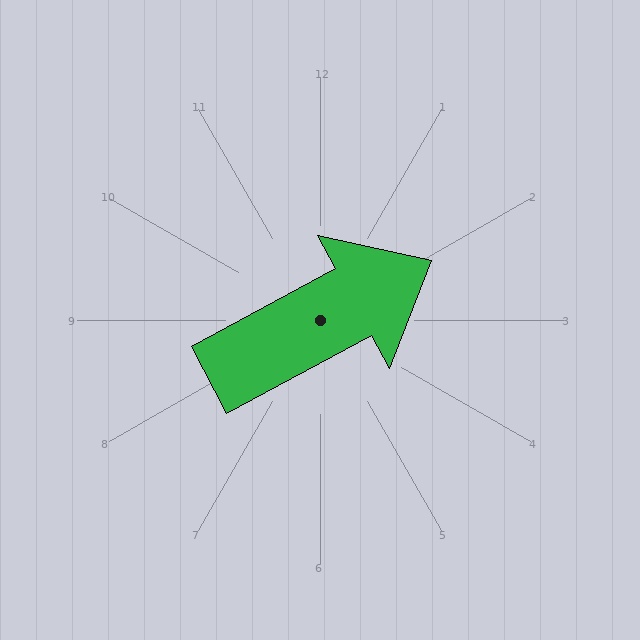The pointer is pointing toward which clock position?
Roughly 2 o'clock.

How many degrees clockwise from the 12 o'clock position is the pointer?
Approximately 62 degrees.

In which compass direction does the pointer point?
Northeast.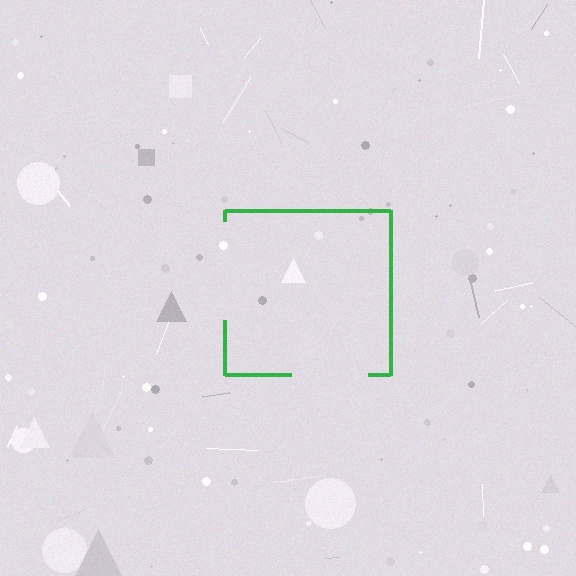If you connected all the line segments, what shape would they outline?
They would outline a square.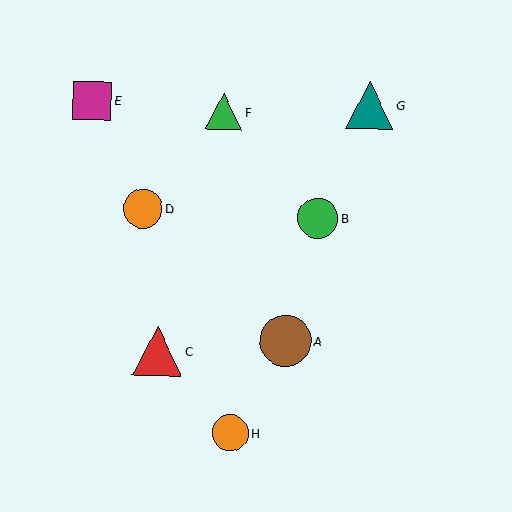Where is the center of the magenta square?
The center of the magenta square is at (92, 100).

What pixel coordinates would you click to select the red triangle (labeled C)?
Click at (158, 351) to select the red triangle C.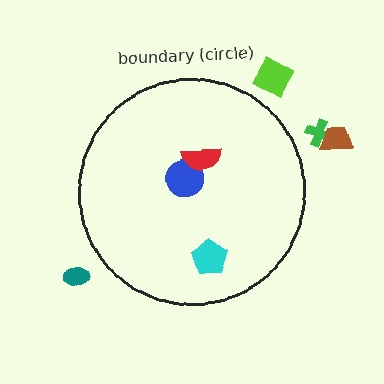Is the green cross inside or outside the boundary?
Outside.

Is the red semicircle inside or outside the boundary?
Inside.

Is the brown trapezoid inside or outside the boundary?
Outside.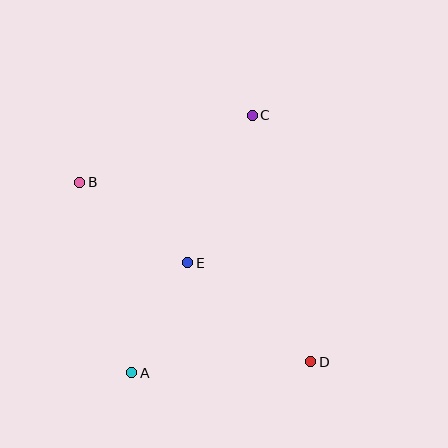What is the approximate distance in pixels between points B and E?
The distance between B and E is approximately 134 pixels.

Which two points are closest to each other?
Points A and E are closest to each other.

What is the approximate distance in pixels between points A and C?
The distance between A and C is approximately 284 pixels.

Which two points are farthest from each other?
Points B and D are farthest from each other.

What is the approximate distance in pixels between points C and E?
The distance between C and E is approximately 161 pixels.